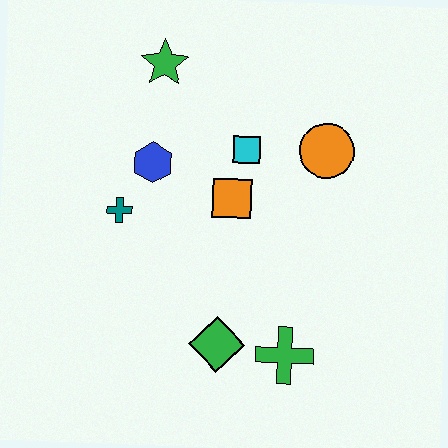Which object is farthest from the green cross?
The green star is farthest from the green cross.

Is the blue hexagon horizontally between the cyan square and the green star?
No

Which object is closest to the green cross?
The green diamond is closest to the green cross.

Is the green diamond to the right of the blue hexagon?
Yes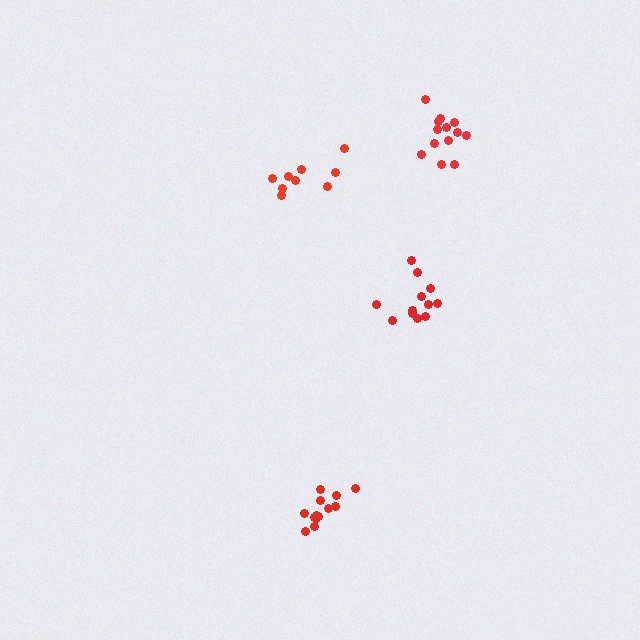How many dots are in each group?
Group 1: 13 dots, Group 2: 12 dots, Group 3: 9 dots, Group 4: 13 dots (47 total).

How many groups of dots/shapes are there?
There are 4 groups.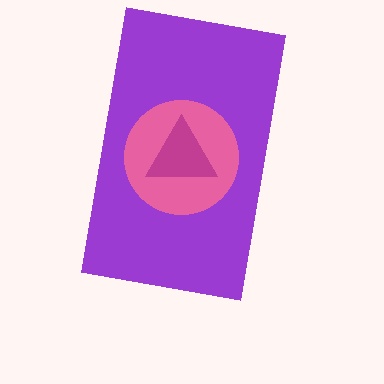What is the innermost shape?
The magenta triangle.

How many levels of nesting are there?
3.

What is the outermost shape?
The purple rectangle.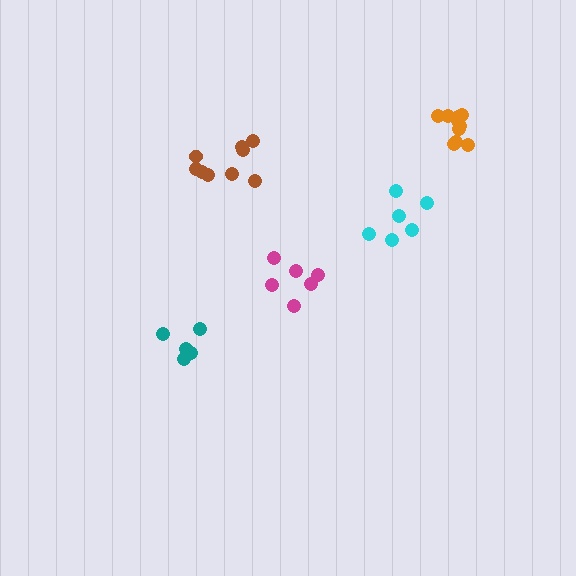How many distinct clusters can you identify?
There are 5 distinct clusters.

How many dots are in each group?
Group 1: 5 dots, Group 2: 9 dots, Group 3: 10 dots, Group 4: 6 dots, Group 5: 6 dots (36 total).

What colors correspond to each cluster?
The clusters are colored: teal, brown, orange, magenta, cyan.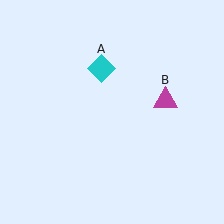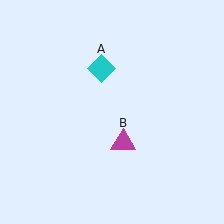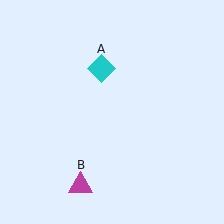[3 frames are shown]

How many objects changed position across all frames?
1 object changed position: magenta triangle (object B).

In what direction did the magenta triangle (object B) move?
The magenta triangle (object B) moved down and to the left.